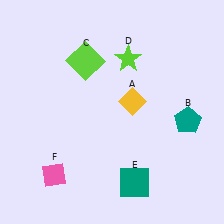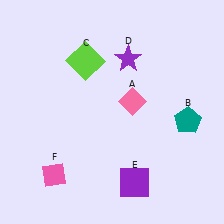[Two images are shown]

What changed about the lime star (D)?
In Image 1, D is lime. In Image 2, it changed to purple.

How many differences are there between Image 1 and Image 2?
There are 3 differences between the two images.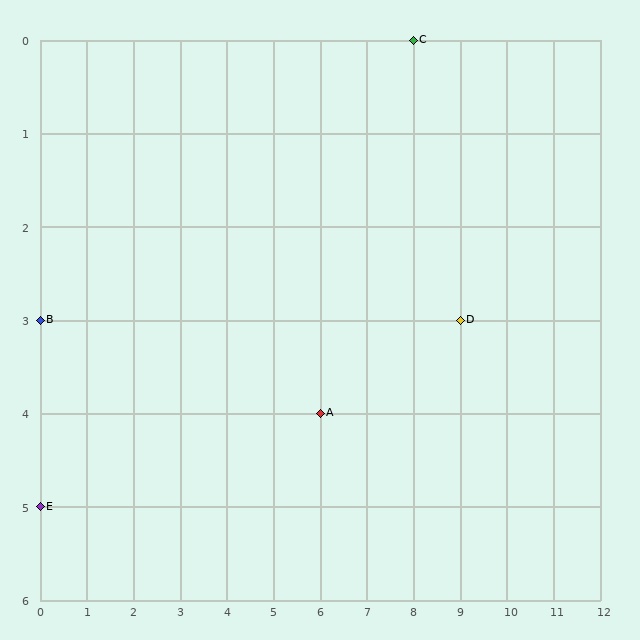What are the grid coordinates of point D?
Point D is at grid coordinates (9, 3).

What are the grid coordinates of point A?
Point A is at grid coordinates (6, 4).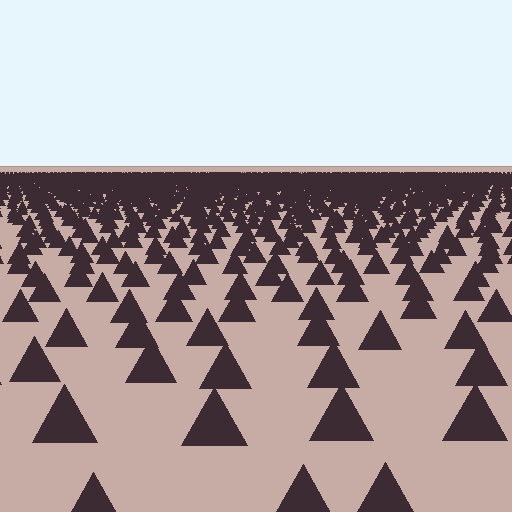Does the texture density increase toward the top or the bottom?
Density increases toward the top.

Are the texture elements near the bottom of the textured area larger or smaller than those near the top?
Larger. Near the bottom, elements are closer to the viewer and appear at a bigger on-screen size.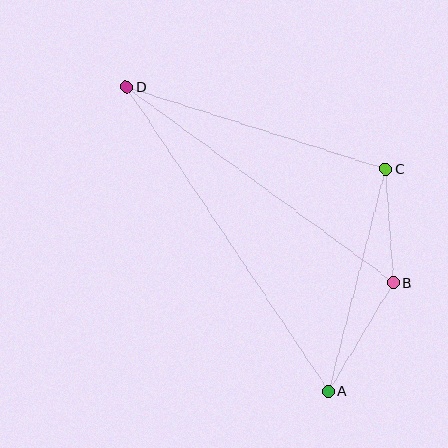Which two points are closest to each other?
Points B and C are closest to each other.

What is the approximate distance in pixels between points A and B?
The distance between A and B is approximately 126 pixels.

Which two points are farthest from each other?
Points A and D are farthest from each other.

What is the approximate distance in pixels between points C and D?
The distance between C and D is approximately 272 pixels.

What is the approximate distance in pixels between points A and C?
The distance between A and C is approximately 230 pixels.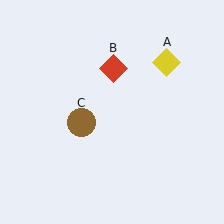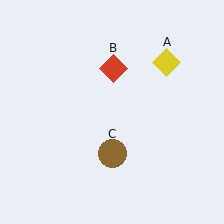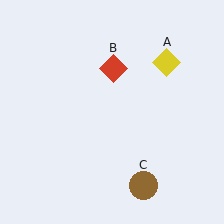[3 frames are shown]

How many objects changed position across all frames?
1 object changed position: brown circle (object C).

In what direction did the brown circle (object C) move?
The brown circle (object C) moved down and to the right.